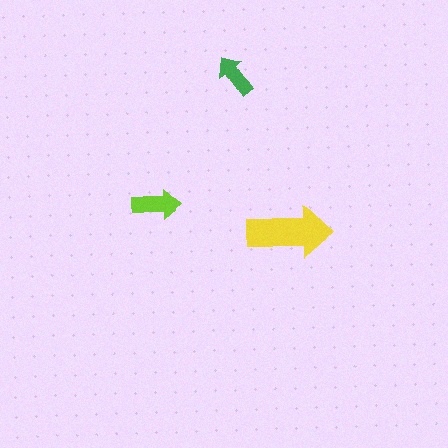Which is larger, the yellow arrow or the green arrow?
The yellow one.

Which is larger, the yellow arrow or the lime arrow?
The yellow one.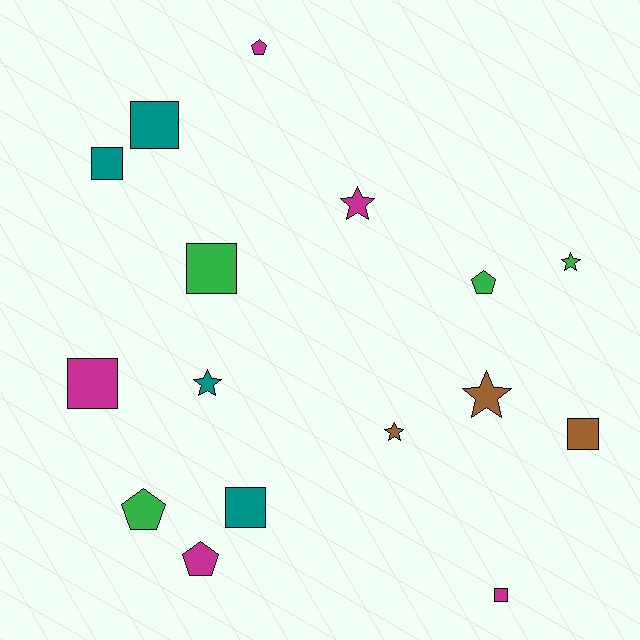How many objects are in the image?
There are 16 objects.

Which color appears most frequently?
Magenta, with 5 objects.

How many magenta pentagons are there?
There are 2 magenta pentagons.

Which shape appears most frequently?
Square, with 7 objects.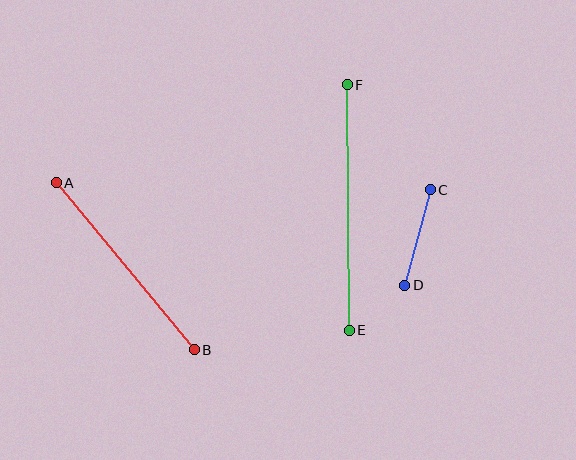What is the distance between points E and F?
The distance is approximately 246 pixels.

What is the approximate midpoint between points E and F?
The midpoint is at approximately (348, 207) pixels.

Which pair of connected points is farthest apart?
Points E and F are farthest apart.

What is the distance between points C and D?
The distance is approximately 99 pixels.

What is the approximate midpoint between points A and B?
The midpoint is at approximately (125, 266) pixels.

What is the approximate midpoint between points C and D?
The midpoint is at approximately (417, 237) pixels.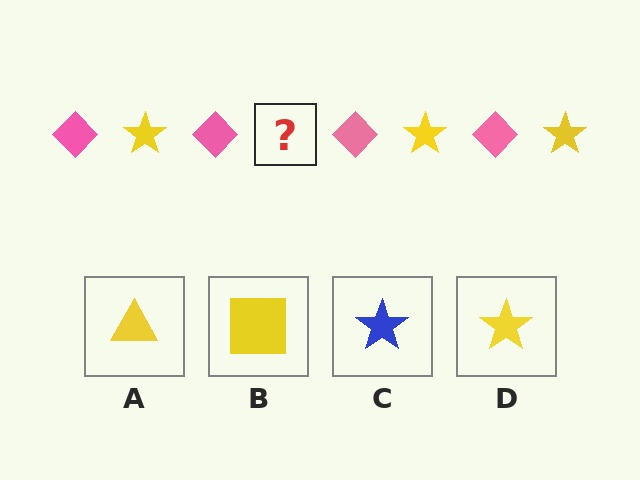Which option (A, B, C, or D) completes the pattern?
D.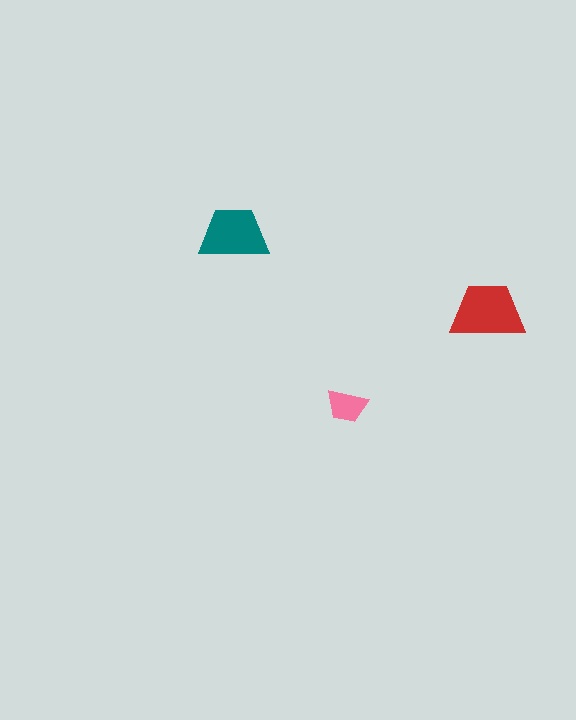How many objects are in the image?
There are 3 objects in the image.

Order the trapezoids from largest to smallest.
the red one, the teal one, the pink one.